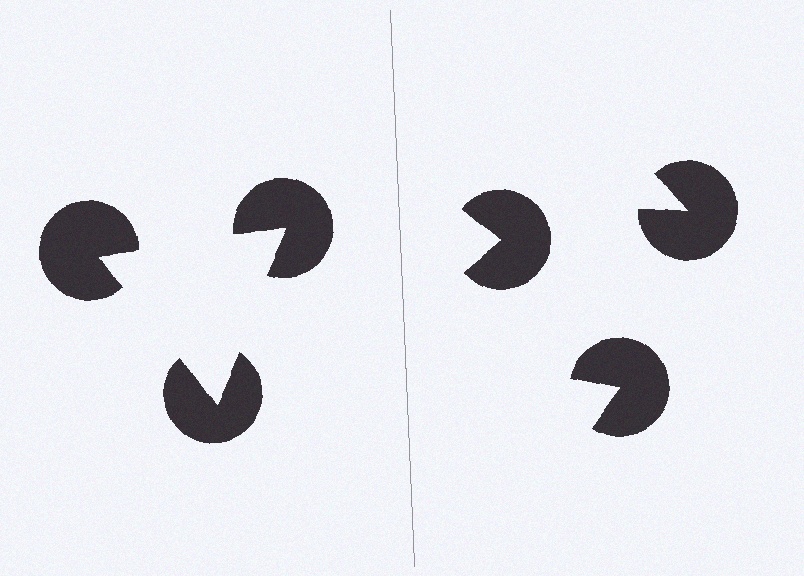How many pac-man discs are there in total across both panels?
6 — 3 on each side.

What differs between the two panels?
The pac-man discs are positioned identically on both sides; only the wedge orientations differ. On the left they align to a triangle; on the right they are misaligned.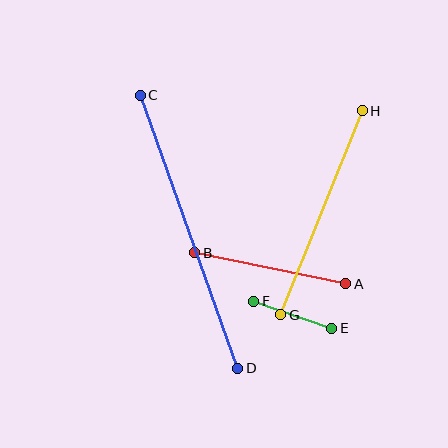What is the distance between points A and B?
The distance is approximately 154 pixels.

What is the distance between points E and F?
The distance is approximately 82 pixels.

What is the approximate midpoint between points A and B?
The midpoint is at approximately (270, 268) pixels.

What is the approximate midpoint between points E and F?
The midpoint is at approximately (293, 315) pixels.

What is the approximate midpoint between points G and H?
The midpoint is at approximately (322, 213) pixels.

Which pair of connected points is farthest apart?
Points C and D are farthest apart.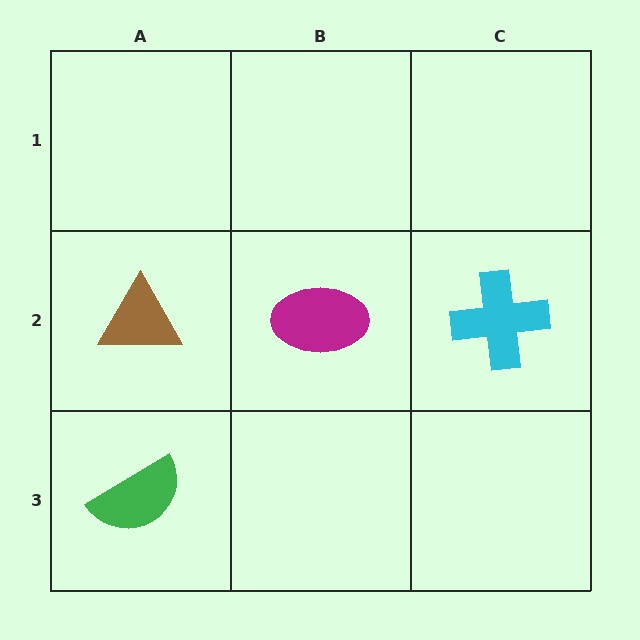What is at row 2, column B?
A magenta ellipse.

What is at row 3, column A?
A green semicircle.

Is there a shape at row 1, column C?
No, that cell is empty.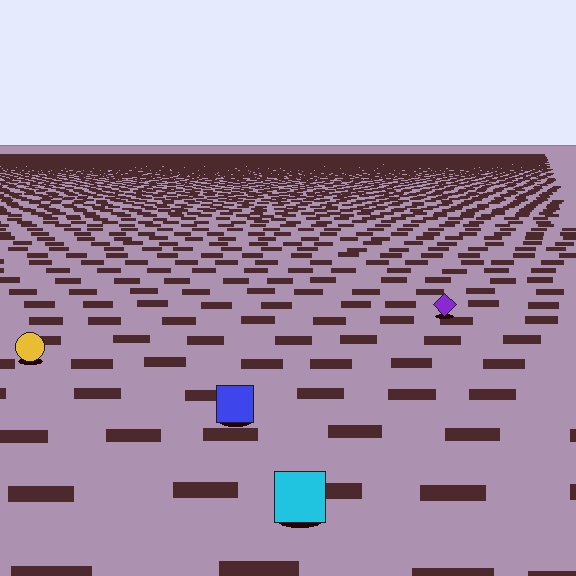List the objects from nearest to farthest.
From nearest to farthest: the cyan square, the blue square, the yellow circle, the purple diamond.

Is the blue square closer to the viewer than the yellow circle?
Yes. The blue square is closer — you can tell from the texture gradient: the ground texture is coarser near it.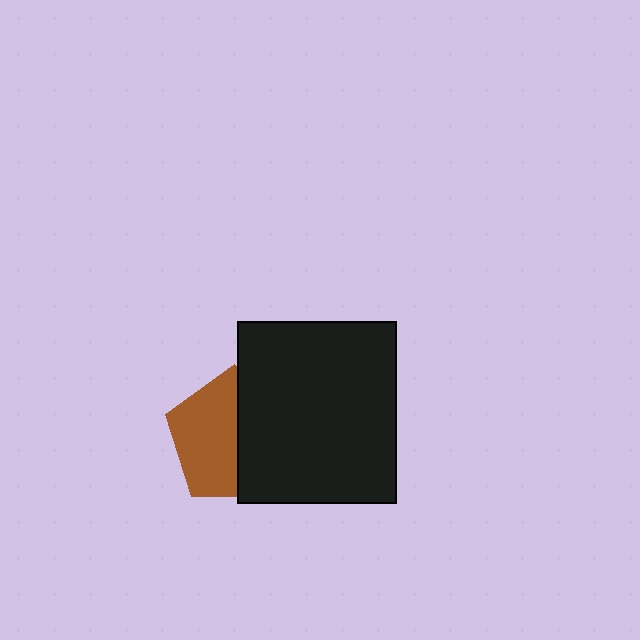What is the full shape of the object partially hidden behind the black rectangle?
The partially hidden object is a brown pentagon.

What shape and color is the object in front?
The object in front is a black rectangle.